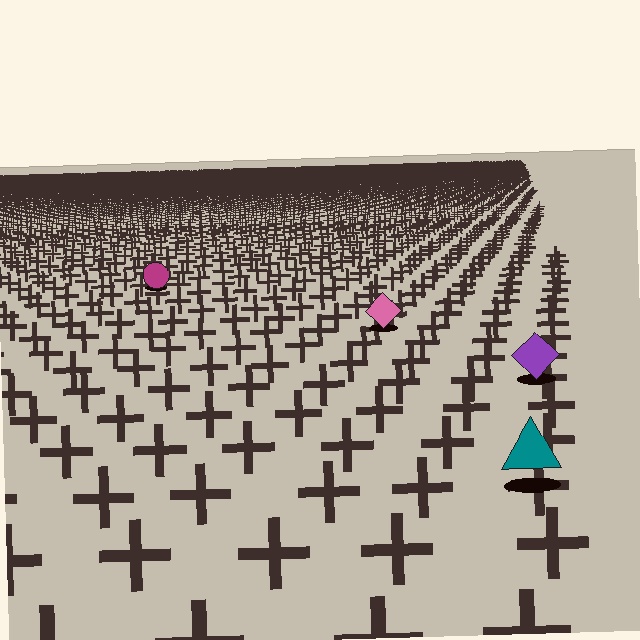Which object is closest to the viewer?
The teal triangle is closest. The texture marks near it are larger and more spread out.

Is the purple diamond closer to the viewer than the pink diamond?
Yes. The purple diamond is closer — you can tell from the texture gradient: the ground texture is coarser near it.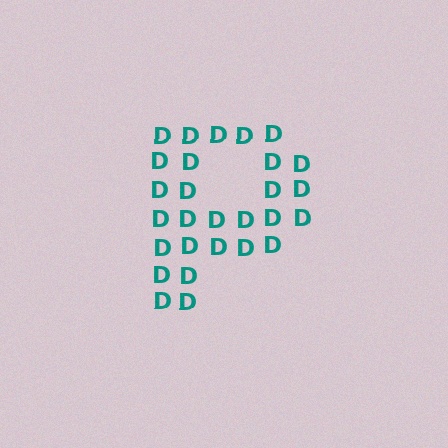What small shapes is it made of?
It is made of small letter D's.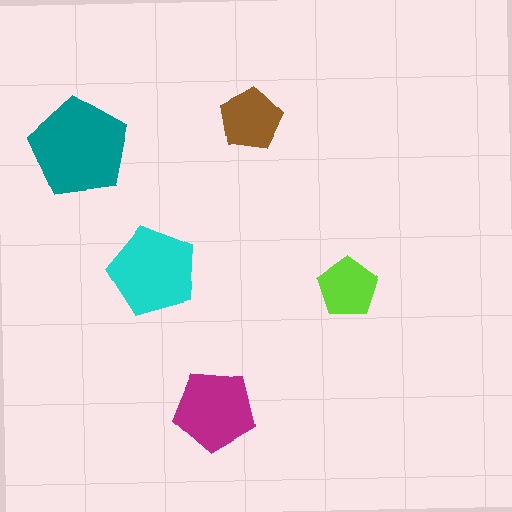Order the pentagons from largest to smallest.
the teal one, the cyan one, the magenta one, the brown one, the lime one.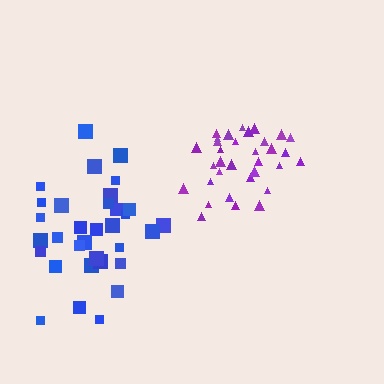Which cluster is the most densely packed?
Purple.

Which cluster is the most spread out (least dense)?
Blue.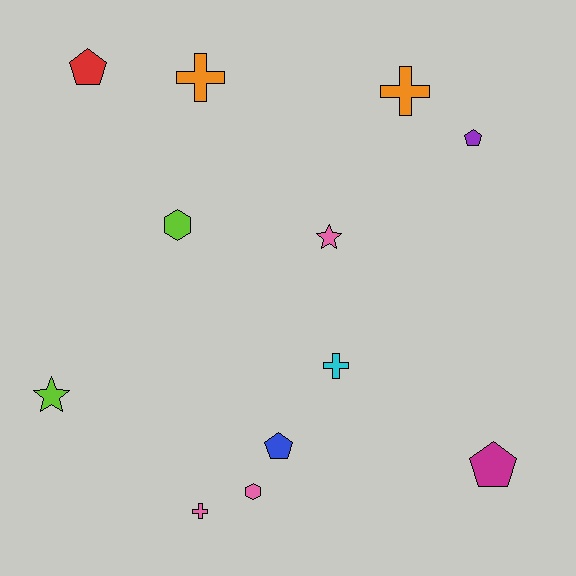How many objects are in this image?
There are 12 objects.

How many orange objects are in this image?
There are 2 orange objects.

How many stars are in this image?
There are 2 stars.